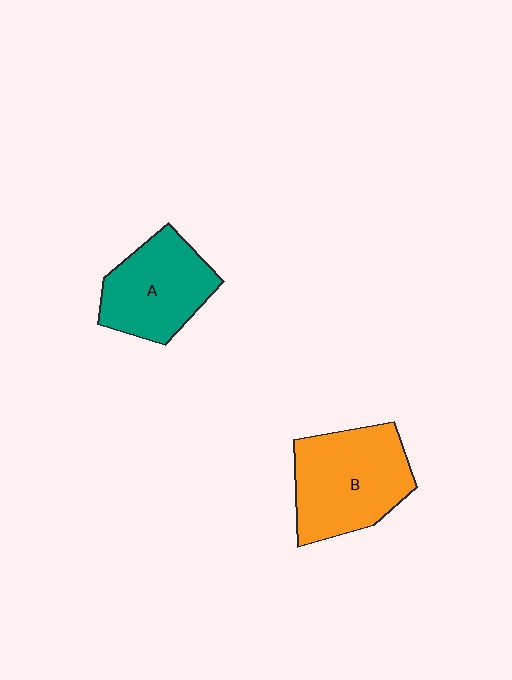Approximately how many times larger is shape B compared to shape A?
Approximately 1.2 times.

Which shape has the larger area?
Shape B (orange).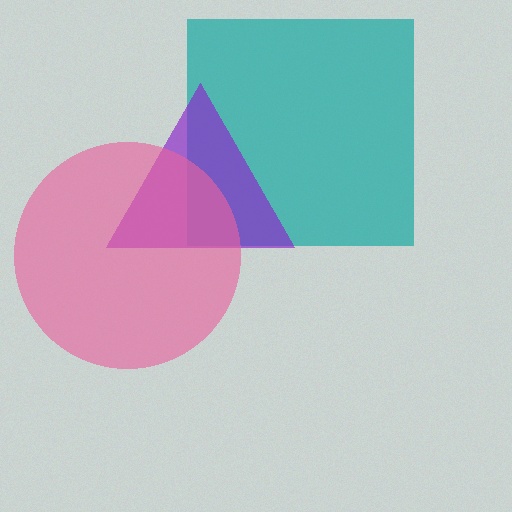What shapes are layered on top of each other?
The layered shapes are: a teal square, a purple triangle, a pink circle.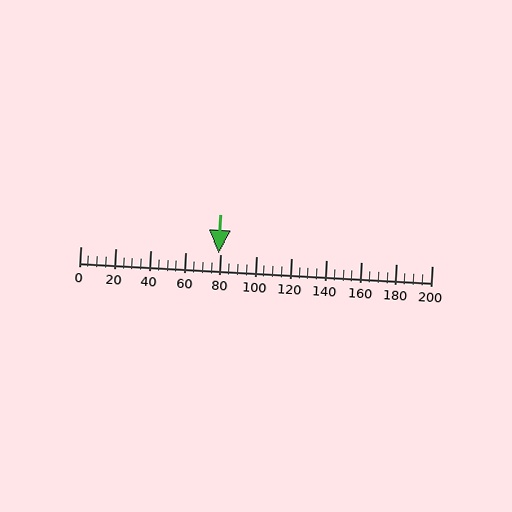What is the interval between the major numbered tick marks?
The major tick marks are spaced 20 units apart.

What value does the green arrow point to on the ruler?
The green arrow points to approximately 78.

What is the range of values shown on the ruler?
The ruler shows values from 0 to 200.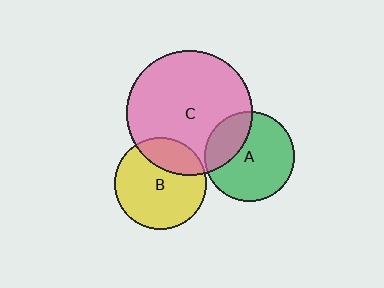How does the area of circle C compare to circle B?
Approximately 1.9 times.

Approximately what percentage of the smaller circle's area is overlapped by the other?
Approximately 25%.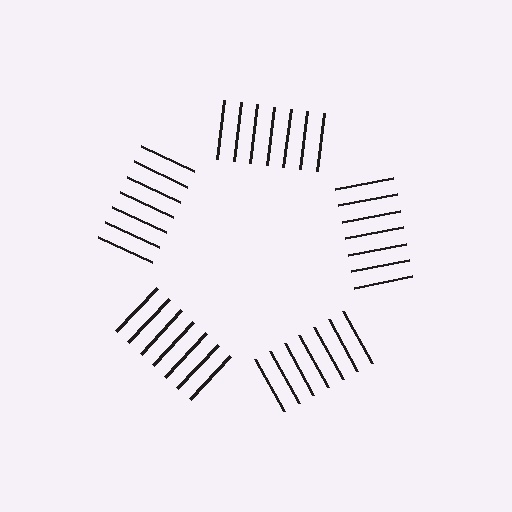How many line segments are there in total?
35 — 7 along each of the 5 edges.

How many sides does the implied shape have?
5 sides — the line-ends trace a pentagon.